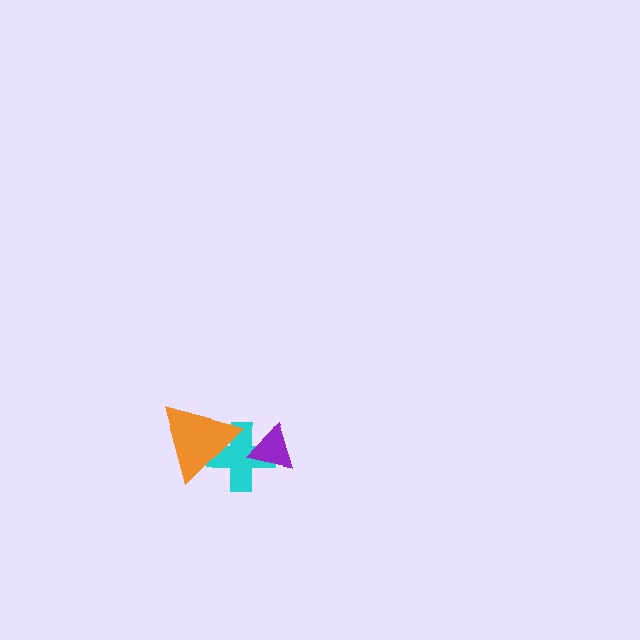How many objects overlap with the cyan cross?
2 objects overlap with the cyan cross.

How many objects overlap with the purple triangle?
1 object overlaps with the purple triangle.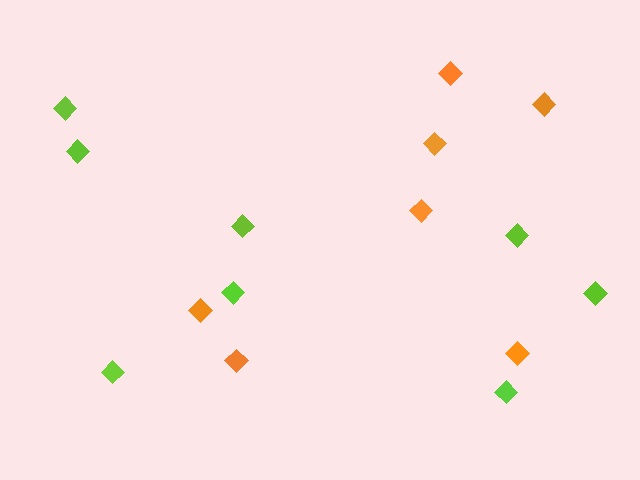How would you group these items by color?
There are 2 groups: one group of orange diamonds (7) and one group of lime diamonds (8).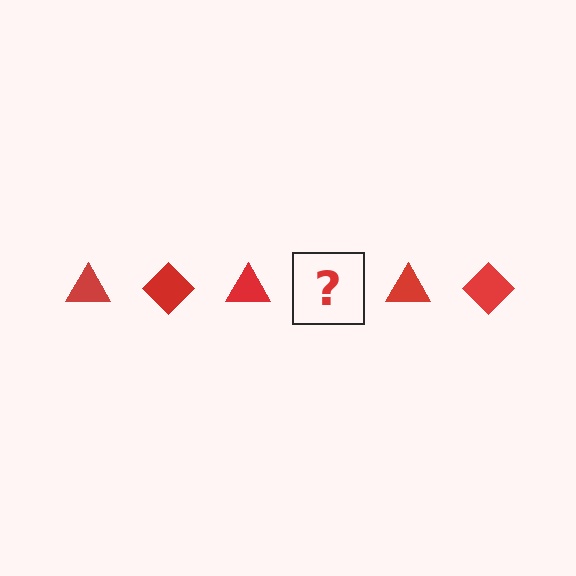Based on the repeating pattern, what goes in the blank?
The blank should be a red diamond.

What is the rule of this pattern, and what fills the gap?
The rule is that the pattern cycles through triangle, diamond shapes in red. The gap should be filled with a red diamond.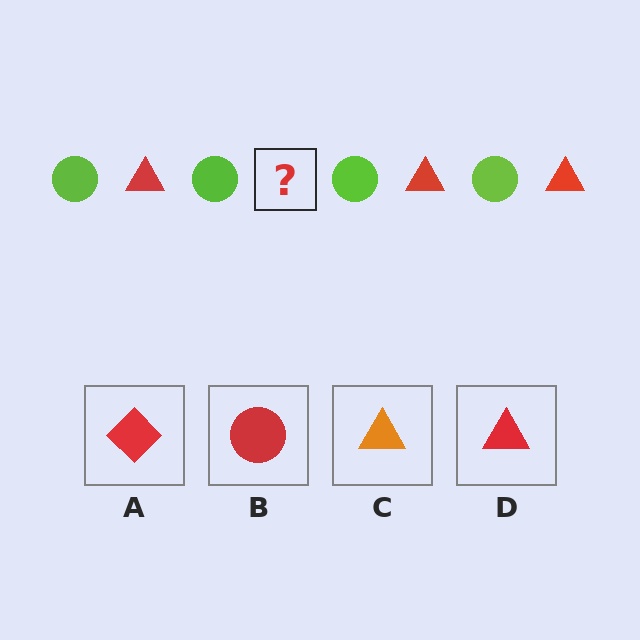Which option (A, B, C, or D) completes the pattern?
D.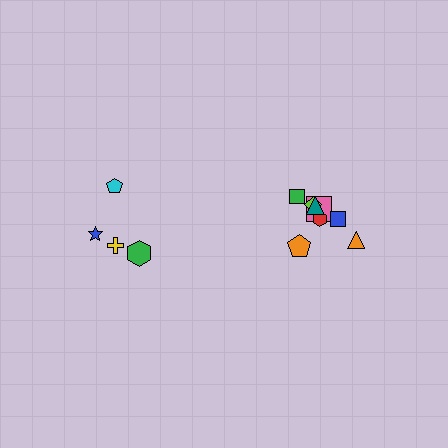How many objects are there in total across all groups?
There are 12 objects.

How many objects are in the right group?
There are 8 objects.